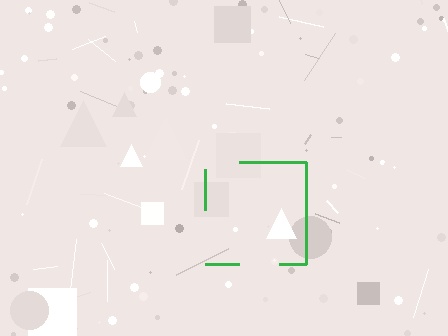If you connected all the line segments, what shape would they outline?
They would outline a square.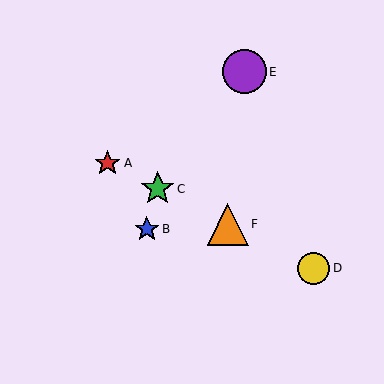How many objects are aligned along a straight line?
4 objects (A, C, D, F) are aligned along a straight line.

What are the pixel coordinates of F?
Object F is at (228, 224).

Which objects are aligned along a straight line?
Objects A, C, D, F are aligned along a straight line.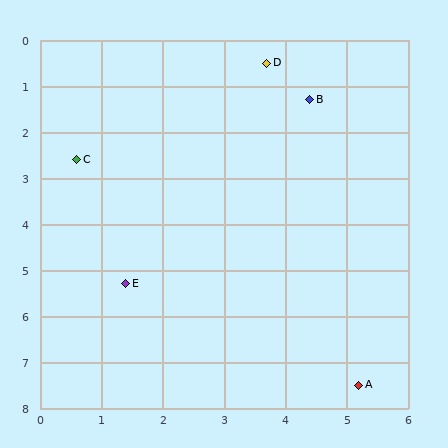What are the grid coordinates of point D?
Point D is at approximately (3.7, 0.5).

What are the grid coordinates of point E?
Point E is at approximately (1.4, 5.3).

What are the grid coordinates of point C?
Point C is at approximately (0.6, 2.6).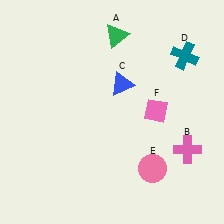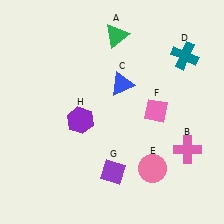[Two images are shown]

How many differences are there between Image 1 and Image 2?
There are 2 differences between the two images.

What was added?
A purple diamond (G), a purple hexagon (H) were added in Image 2.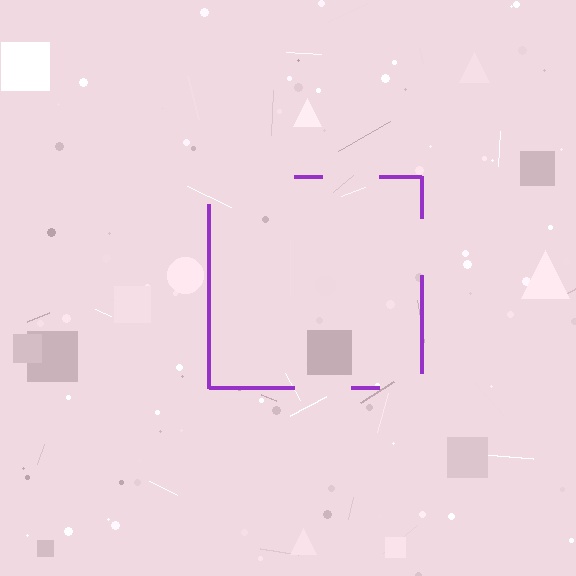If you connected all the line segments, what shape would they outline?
They would outline a square.